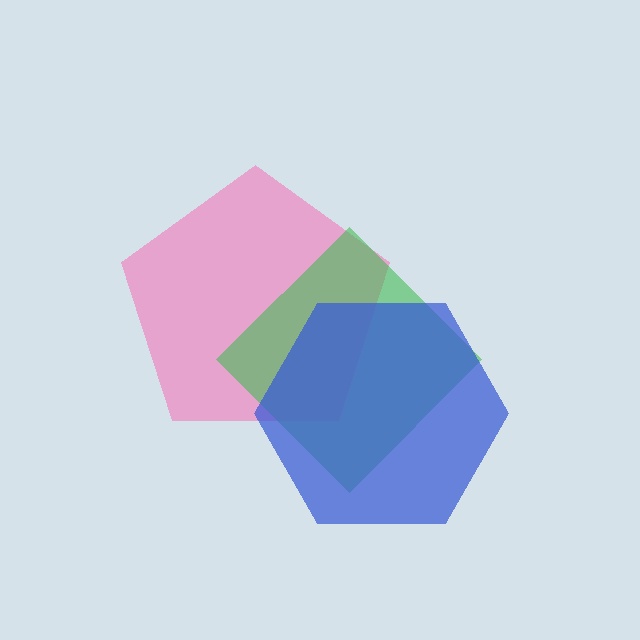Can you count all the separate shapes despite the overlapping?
Yes, there are 3 separate shapes.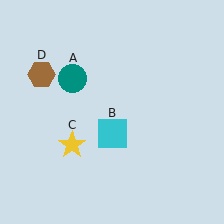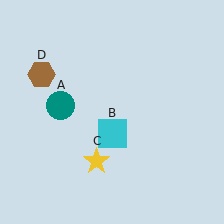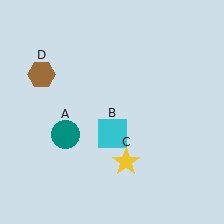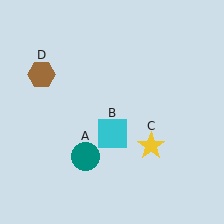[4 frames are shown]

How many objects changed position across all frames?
2 objects changed position: teal circle (object A), yellow star (object C).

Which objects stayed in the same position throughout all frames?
Cyan square (object B) and brown hexagon (object D) remained stationary.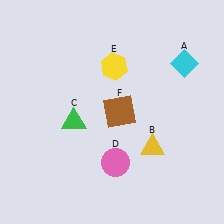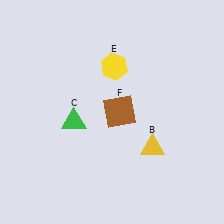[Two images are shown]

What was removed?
The cyan diamond (A), the pink circle (D) were removed in Image 2.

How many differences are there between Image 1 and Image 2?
There are 2 differences between the two images.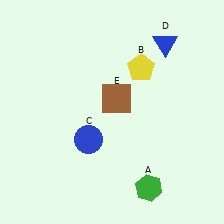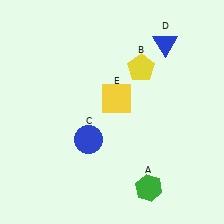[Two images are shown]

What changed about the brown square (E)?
In Image 1, E is brown. In Image 2, it changed to yellow.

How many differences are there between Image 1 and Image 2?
There is 1 difference between the two images.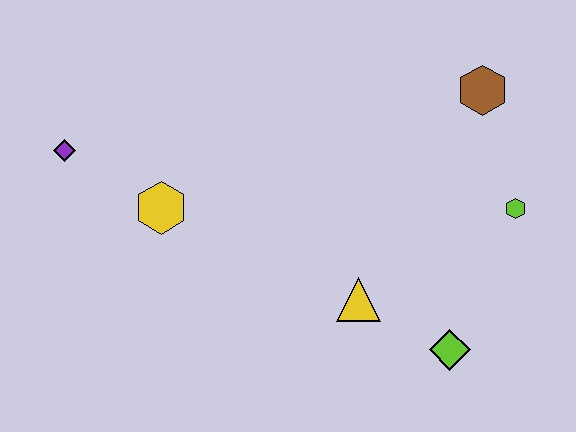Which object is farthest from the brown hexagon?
The purple diamond is farthest from the brown hexagon.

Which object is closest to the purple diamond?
The yellow hexagon is closest to the purple diamond.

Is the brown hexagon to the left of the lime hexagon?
Yes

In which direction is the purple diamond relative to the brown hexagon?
The purple diamond is to the left of the brown hexagon.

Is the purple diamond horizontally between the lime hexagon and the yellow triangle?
No